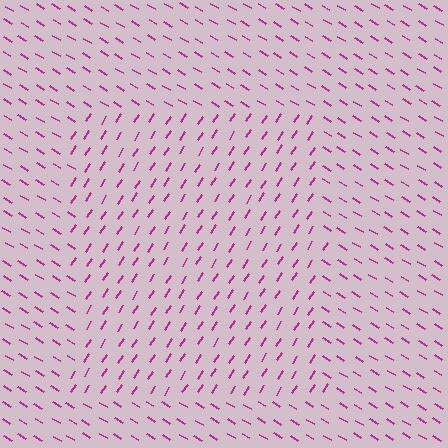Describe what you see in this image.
The image is filled with small magenta line segments. A rectangle region in the image has lines oriented differently from the surrounding lines, creating a visible texture boundary.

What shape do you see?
I see a rectangle.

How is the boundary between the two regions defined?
The boundary is defined purely by a change in line orientation (approximately 89 degrees difference). All lines are the same color and thickness.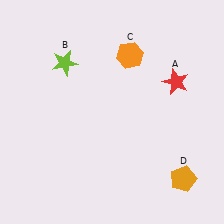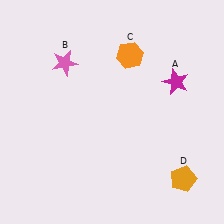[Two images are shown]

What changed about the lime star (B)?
In Image 1, B is lime. In Image 2, it changed to pink.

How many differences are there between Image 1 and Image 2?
There are 2 differences between the two images.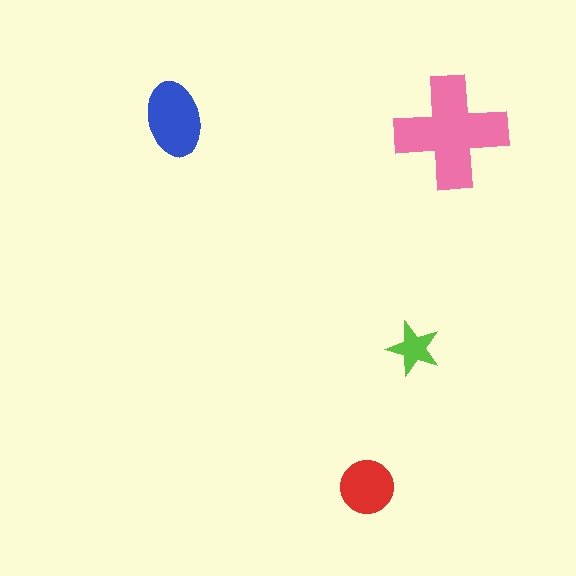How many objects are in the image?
There are 4 objects in the image.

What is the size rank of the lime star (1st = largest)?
4th.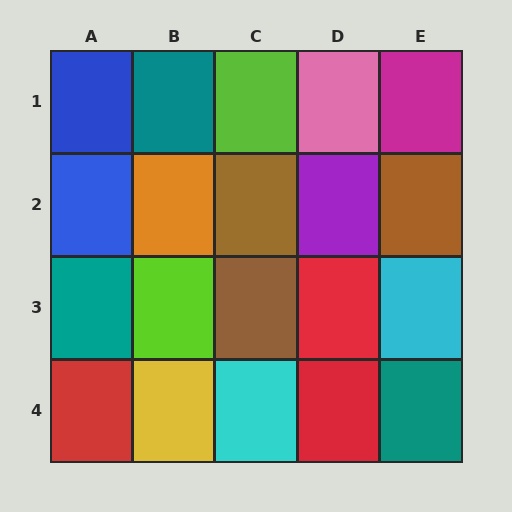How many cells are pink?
1 cell is pink.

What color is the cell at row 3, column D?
Red.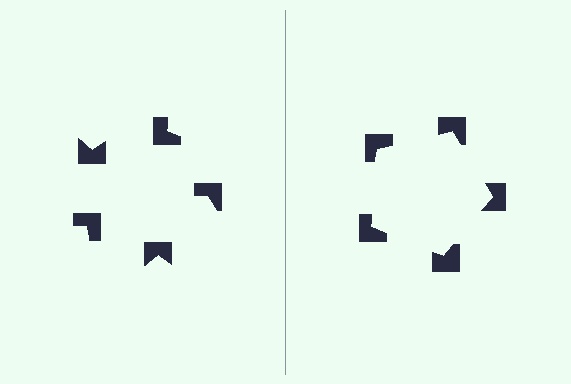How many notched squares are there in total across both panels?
10 — 5 on each side.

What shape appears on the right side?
An illusory pentagon.